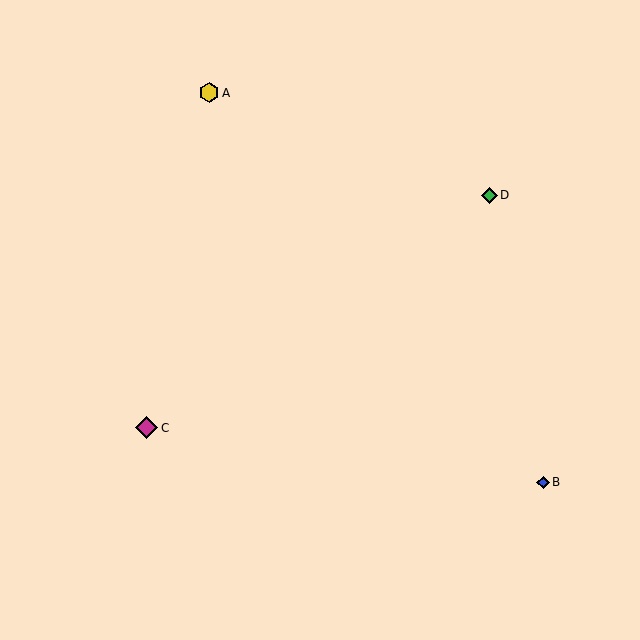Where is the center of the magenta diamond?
The center of the magenta diamond is at (146, 428).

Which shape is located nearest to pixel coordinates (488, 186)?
The green diamond (labeled D) at (489, 195) is nearest to that location.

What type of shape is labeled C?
Shape C is a magenta diamond.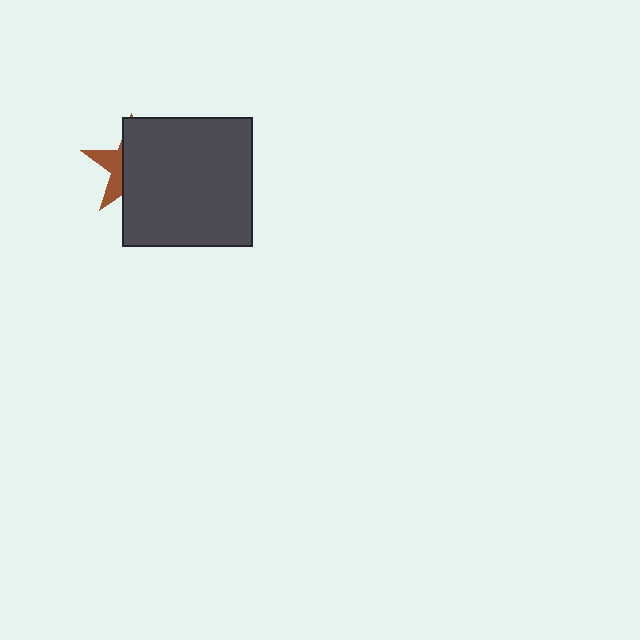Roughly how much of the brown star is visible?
A small part of it is visible (roughly 31%).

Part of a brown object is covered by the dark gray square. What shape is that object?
It is a star.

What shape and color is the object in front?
The object in front is a dark gray square.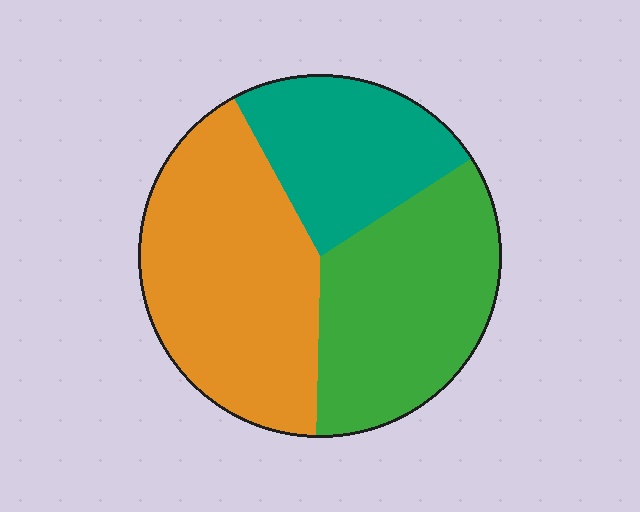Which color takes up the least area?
Teal, at roughly 25%.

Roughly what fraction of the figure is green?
Green covers around 35% of the figure.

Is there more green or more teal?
Green.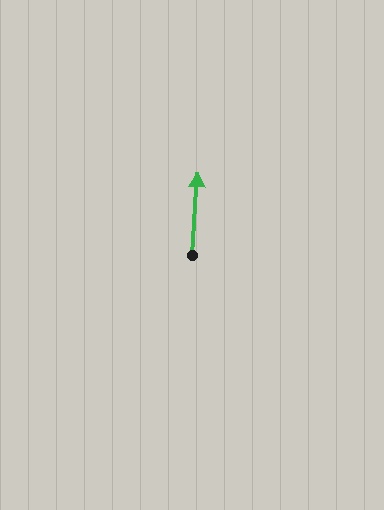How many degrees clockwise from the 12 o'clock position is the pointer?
Approximately 4 degrees.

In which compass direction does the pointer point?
North.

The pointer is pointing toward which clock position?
Roughly 12 o'clock.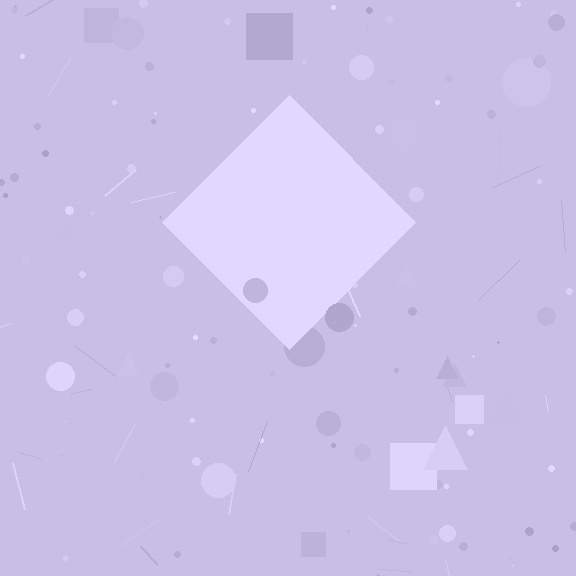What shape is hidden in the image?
A diamond is hidden in the image.